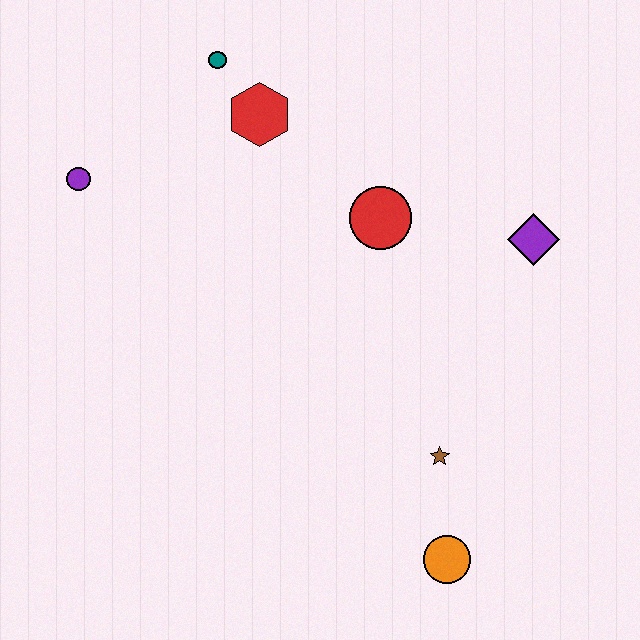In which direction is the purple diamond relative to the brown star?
The purple diamond is above the brown star.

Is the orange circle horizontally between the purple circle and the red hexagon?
No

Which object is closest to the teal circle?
The red hexagon is closest to the teal circle.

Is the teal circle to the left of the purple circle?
No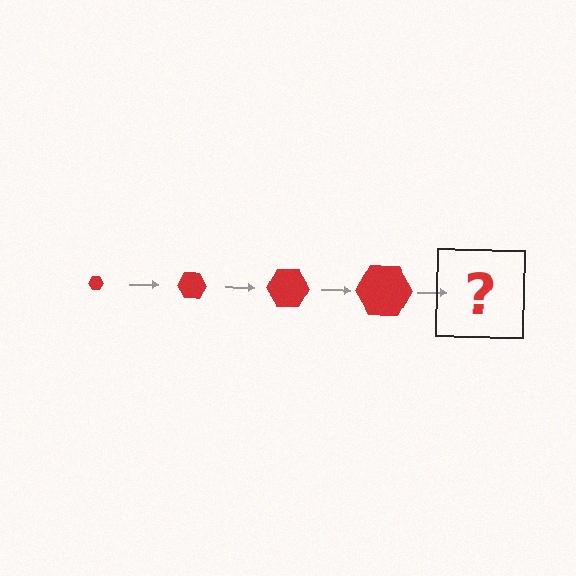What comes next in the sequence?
The next element should be a red hexagon, larger than the previous one.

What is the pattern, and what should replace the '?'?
The pattern is that the hexagon gets progressively larger each step. The '?' should be a red hexagon, larger than the previous one.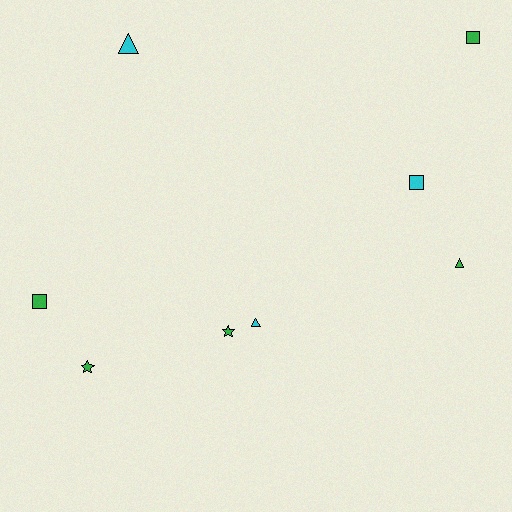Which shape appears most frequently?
Square, with 3 objects.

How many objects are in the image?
There are 8 objects.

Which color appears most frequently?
Green, with 5 objects.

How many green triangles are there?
There is 1 green triangle.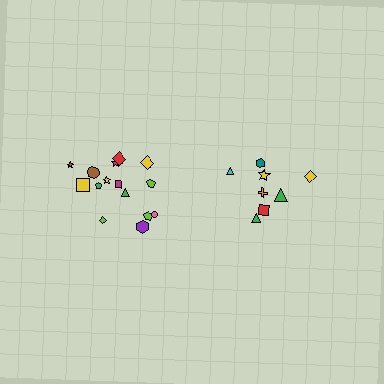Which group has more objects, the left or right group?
The left group.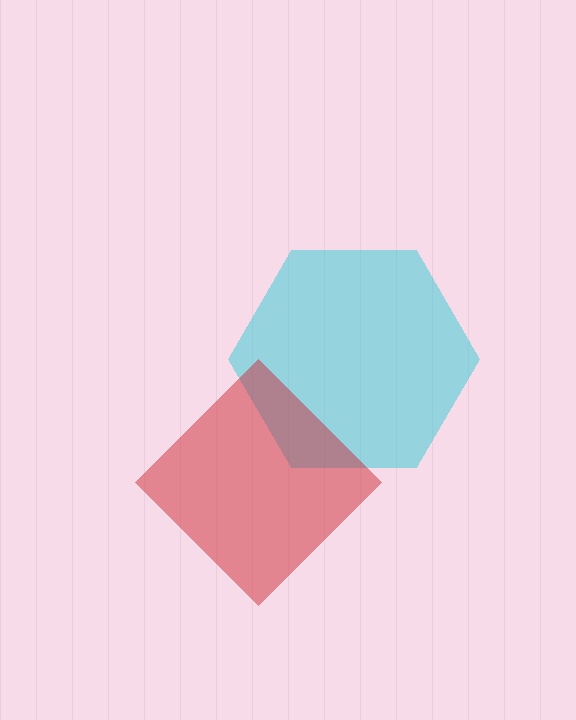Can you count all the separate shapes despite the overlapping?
Yes, there are 2 separate shapes.